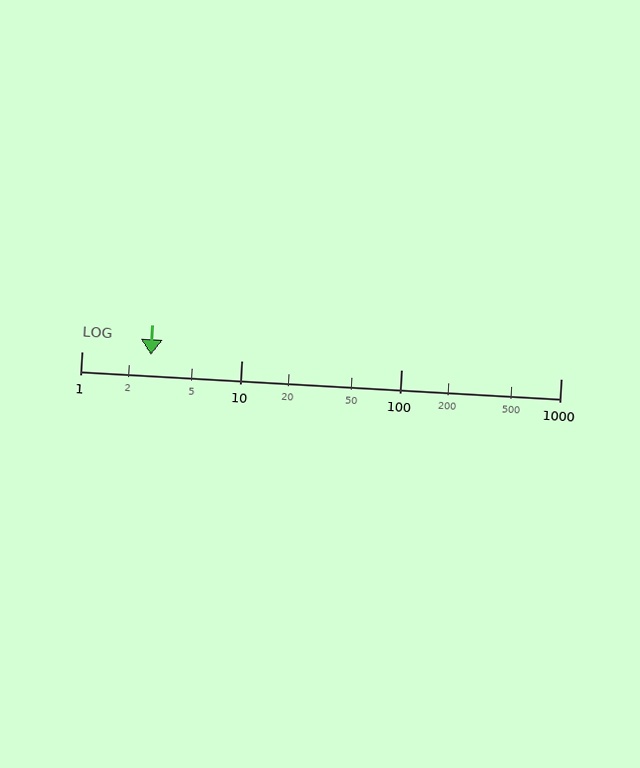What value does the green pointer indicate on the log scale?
The pointer indicates approximately 2.7.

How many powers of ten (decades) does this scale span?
The scale spans 3 decades, from 1 to 1000.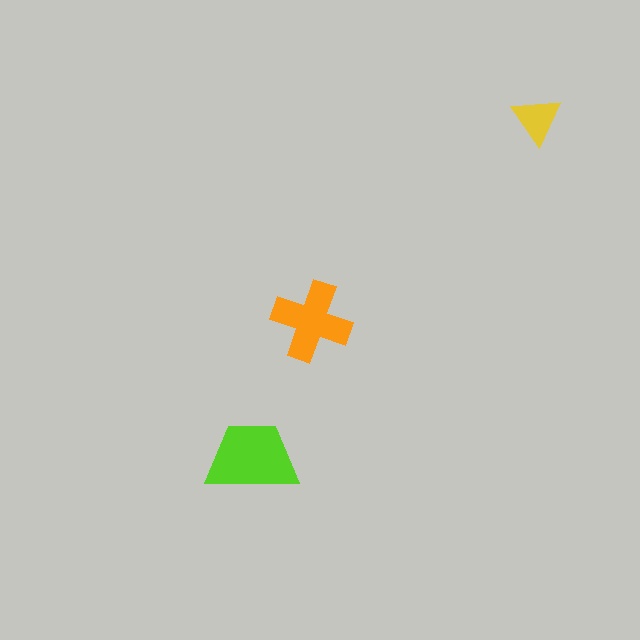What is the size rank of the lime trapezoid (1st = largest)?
1st.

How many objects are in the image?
There are 3 objects in the image.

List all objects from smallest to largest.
The yellow triangle, the orange cross, the lime trapezoid.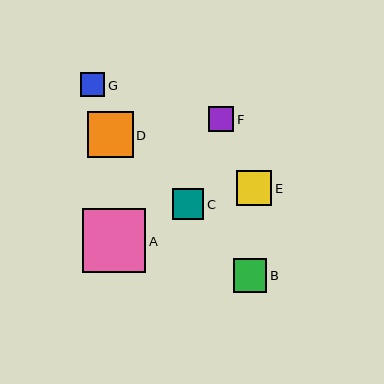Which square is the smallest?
Square G is the smallest with a size of approximately 24 pixels.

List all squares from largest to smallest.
From largest to smallest: A, D, E, B, C, F, G.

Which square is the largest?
Square A is the largest with a size of approximately 64 pixels.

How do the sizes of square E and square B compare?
Square E and square B are approximately the same size.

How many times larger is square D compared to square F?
Square D is approximately 1.8 times the size of square F.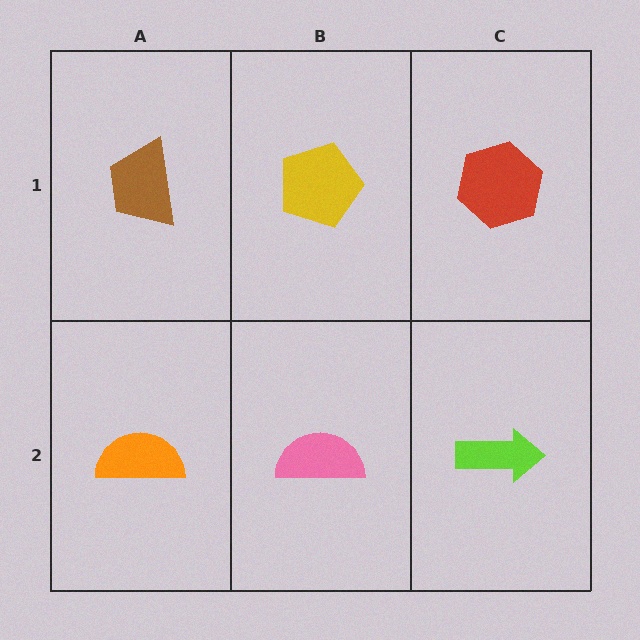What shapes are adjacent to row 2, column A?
A brown trapezoid (row 1, column A), a pink semicircle (row 2, column B).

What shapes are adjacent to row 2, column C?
A red hexagon (row 1, column C), a pink semicircle (row 2, column B).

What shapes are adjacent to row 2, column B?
A yellow pentagon (row 1, column B), an orange semicircle (row 2, column A), a lime arrow (row 2, column C).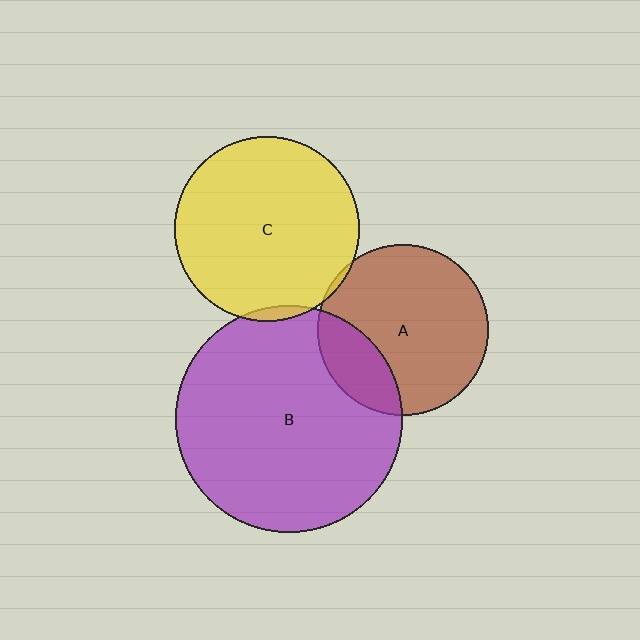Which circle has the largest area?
Circle B (purple).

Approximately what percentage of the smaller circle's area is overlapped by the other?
Approximately 20%.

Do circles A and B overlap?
Yes.